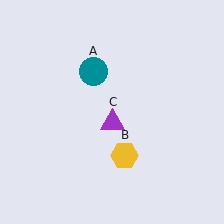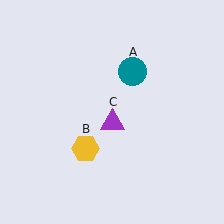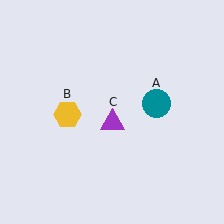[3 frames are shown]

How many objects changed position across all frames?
2 objects changed position: teal circle (object A), yellow hexagon (object B).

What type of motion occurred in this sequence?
The teal circle (object A), yellow hexagon (object B) rotated clockwise around the center of the scene.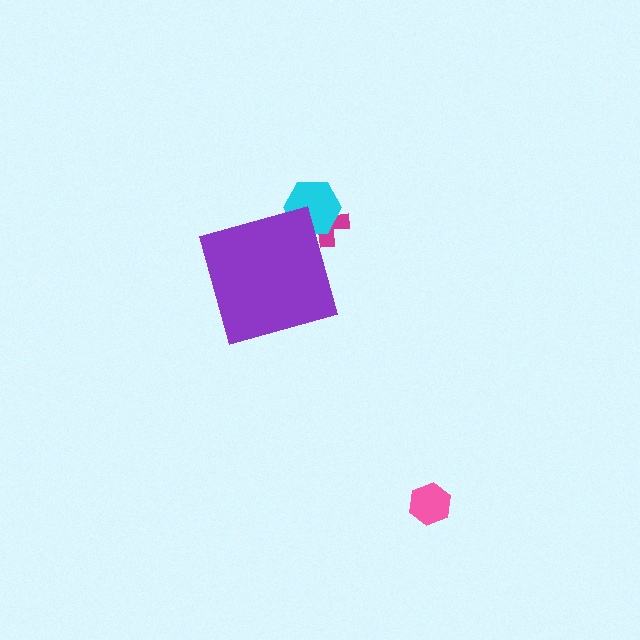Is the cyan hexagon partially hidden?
Yes, the cyan hexagon is partially hidden behind the purple diamond.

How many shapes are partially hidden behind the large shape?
2 shapes are partially hidden.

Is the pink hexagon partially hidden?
No, the pink hexagon is fully visible.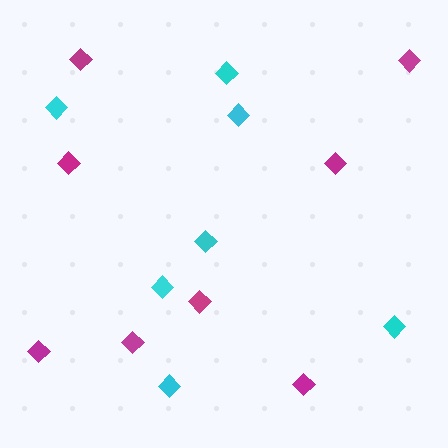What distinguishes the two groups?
There are 2 groups: one group of magenta diamonds (8) and one group of cyan diamonds (7).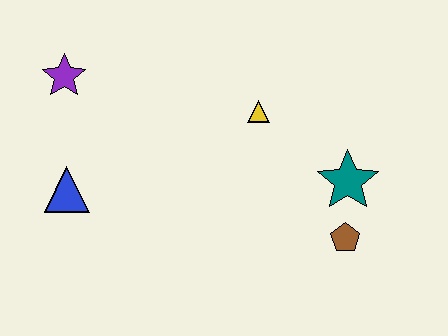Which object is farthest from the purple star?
The brown pentagon is farthest from the purple star.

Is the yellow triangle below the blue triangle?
No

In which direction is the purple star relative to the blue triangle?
The purple star is above the blue triangle.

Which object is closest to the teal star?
The brown pentagon is closest to the teal star.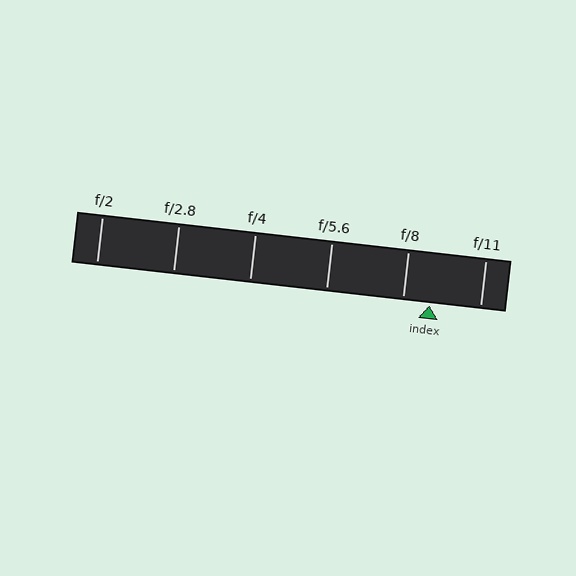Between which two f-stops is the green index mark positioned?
The index mark is between f/8 and f/11.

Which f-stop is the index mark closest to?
The index mark is closest to f/8.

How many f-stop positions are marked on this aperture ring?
There are 6 f-stop positions marked.